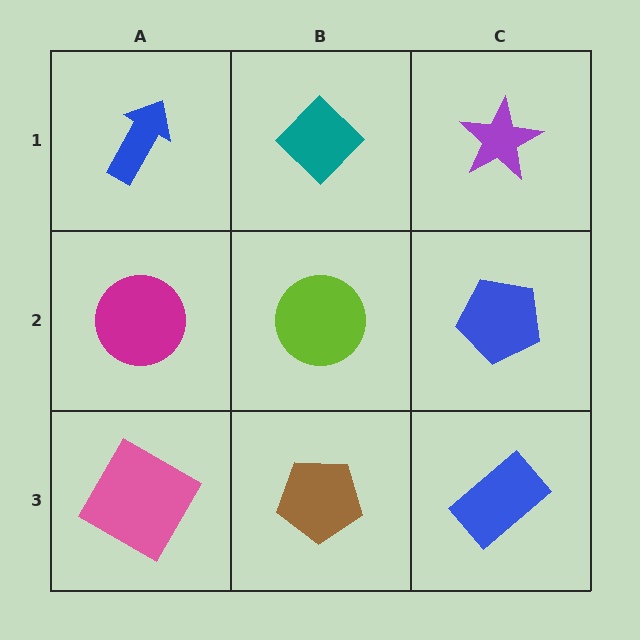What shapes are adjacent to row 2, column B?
A teal diamond (row 1, column B), a brown pentagon (row 3, column B), a magenta circle (row 2, column A), a blue pentagon (row 2, column C).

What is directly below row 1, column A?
A magenta circle.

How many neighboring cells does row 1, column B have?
3.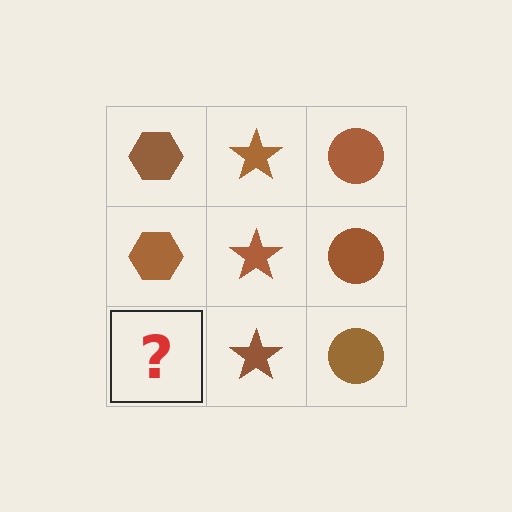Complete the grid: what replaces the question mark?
The question mark should be replaced with a brown hexagon.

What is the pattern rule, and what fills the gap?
The rule is that each column has a consistent shape. The gap should be filled with a brown hexagon.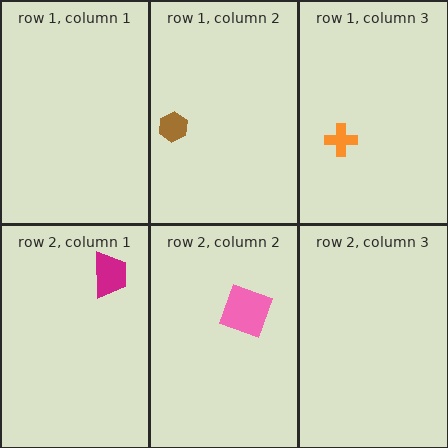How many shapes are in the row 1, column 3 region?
1.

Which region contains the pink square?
The row 2, column 2 region.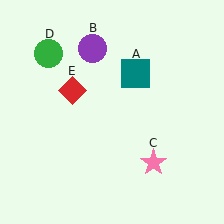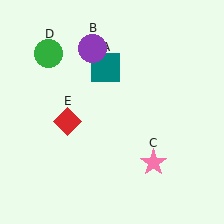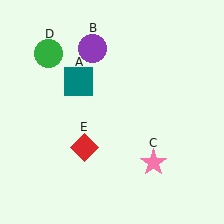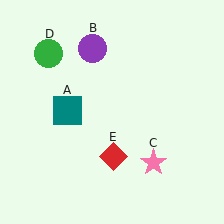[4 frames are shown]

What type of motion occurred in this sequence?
The teal square (object A), red diamond (object E) rotated counterclockwise around the center of the scene.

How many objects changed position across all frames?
2 objects changed position: teal square (object A), red diamond (object E).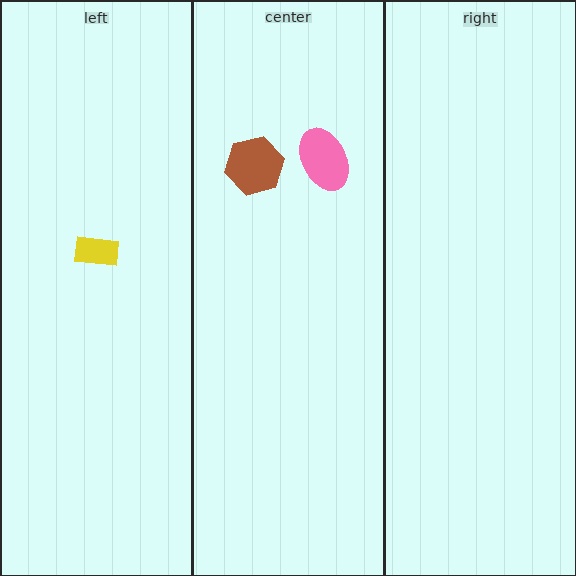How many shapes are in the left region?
1.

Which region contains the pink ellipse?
The center region.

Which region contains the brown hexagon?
The center region.